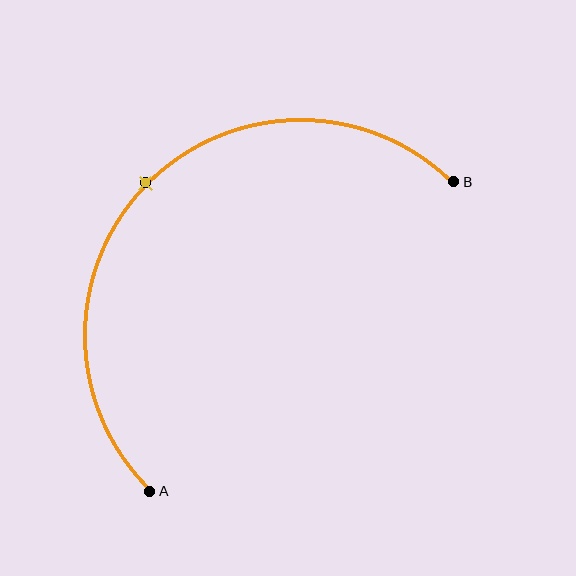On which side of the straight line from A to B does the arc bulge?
The arc bulges above and to the left of the straight line connecting A and B.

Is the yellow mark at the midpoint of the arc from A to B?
Yes. The yellow mark lies on the arc at equal arc-length from both A and B — it is the arc midpoint.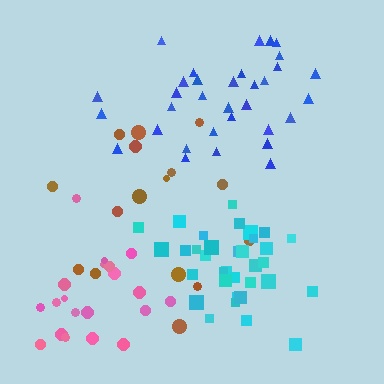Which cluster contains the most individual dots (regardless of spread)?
Cyan (34).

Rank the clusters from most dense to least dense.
cyan, pink, blue, brown.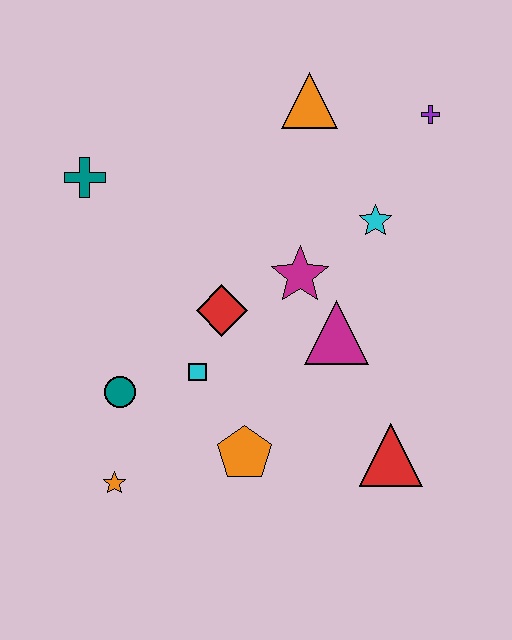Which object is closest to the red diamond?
The cyan square is closest to the red diamond.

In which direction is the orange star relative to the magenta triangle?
The orange star is to the left of the magenta triangle.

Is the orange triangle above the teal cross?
Yes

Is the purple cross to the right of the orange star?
Yes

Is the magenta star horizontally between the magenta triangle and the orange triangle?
No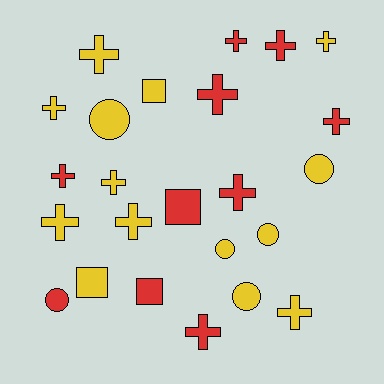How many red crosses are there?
There are 7 red crosses.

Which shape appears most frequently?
Cross, with 14 objects.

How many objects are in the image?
There are 24 objects.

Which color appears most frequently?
Yellow, with 14 objects.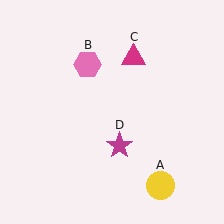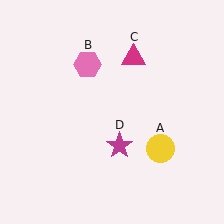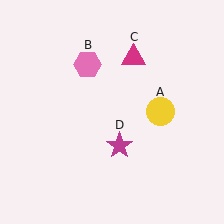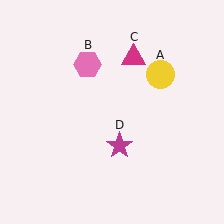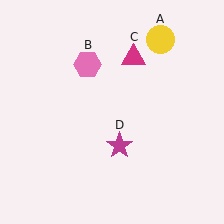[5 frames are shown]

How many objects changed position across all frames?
1 object changed position: yellow circle (object A).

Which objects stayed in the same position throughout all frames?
Pink hexagon (object B) and magenta triangle (object C) and magenta star (object D) remained stationary.